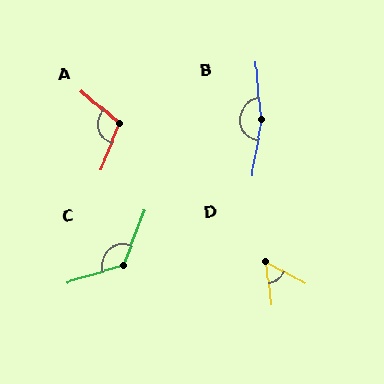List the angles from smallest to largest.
D (54°), A (109°), C (128°), B (166°).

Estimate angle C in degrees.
Approximately 128 degrees.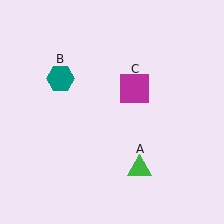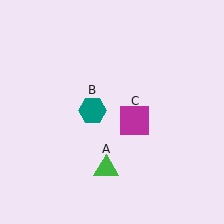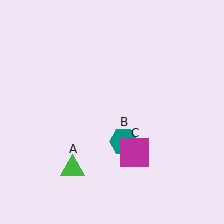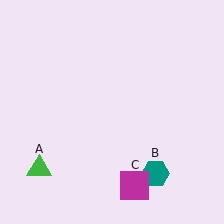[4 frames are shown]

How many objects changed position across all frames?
3 objects changed position: green triangle (object A), teal hexagon (object B), magenta square (object C).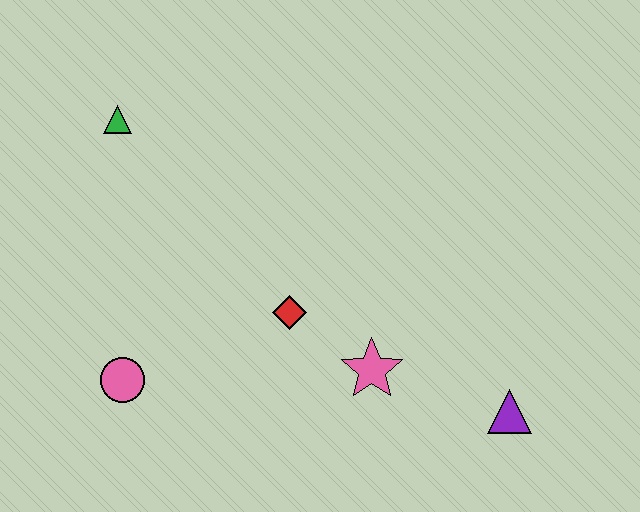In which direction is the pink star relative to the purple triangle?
The pink star is to the left of the purple triangle.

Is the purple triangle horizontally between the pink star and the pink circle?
No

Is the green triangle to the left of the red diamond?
Yes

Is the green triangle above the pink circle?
Yes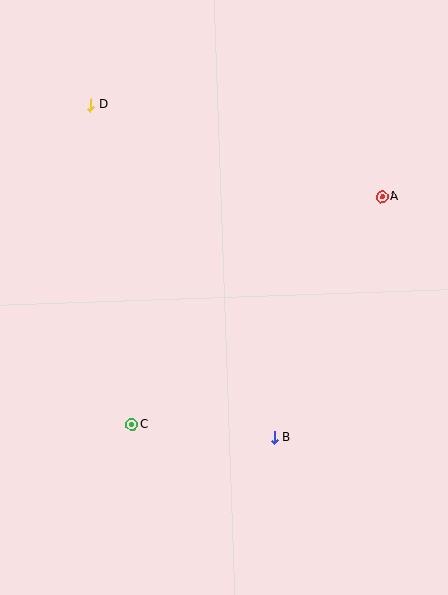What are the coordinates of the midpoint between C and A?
The midpoint between C and A is at (257, 311).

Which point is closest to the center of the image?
Point B at (274, 438) is closest to the center.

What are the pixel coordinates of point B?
Point B is at (274, 438).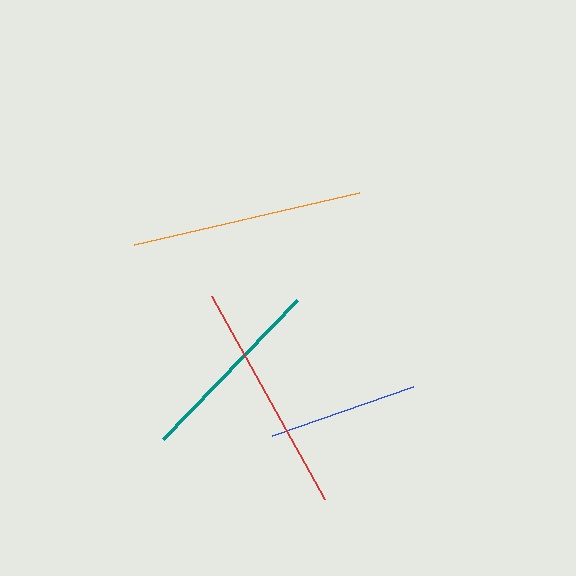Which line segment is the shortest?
The blue line is the shortest at approximately 149 pixels.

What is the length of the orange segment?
The orange segment is approximately 231 pixels long.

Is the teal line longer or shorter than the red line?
The red line is longer than the teal line.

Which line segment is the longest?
The red line is the longest at approximately 233 pixels.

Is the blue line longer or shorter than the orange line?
The orange line is longer than the blue line.